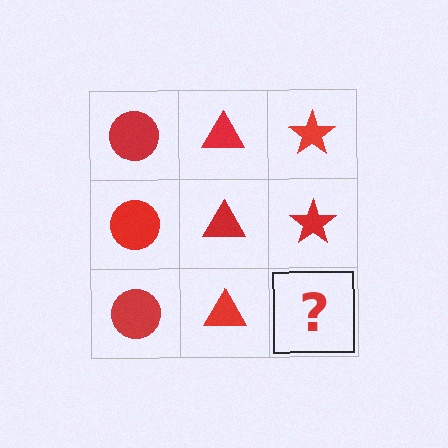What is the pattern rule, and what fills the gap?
The rule is that each column has a consistent shape. The gap should be filled with a red star.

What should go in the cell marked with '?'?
The missing cell should contain a red star.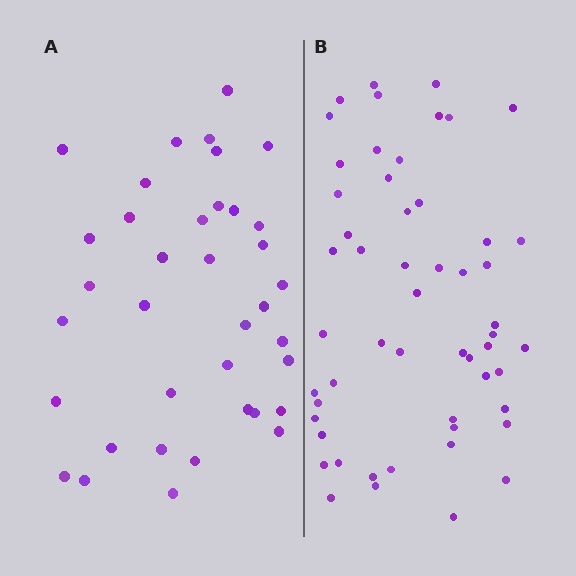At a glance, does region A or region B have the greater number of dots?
Region B (the right region) has more dots.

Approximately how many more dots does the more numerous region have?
Region B has approximately 15 more dots than region A.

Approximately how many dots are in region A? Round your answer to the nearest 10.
About 40 dots. (The exact count is 37, which rounds to 40.)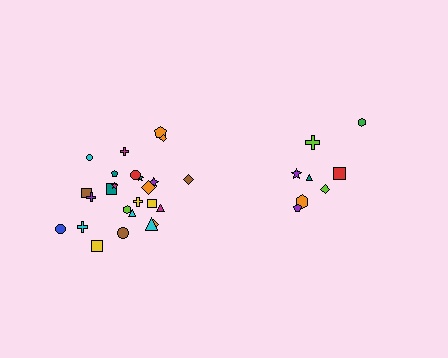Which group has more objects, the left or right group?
The left group.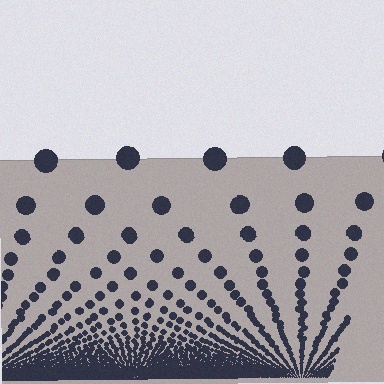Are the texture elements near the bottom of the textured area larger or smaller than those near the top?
Smaller. The gradient is inverted — elements near the bottom are smaller and denser.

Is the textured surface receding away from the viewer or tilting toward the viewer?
The surface appears to tilt toward the viewer. Texture elements get larger and sparser toward the top.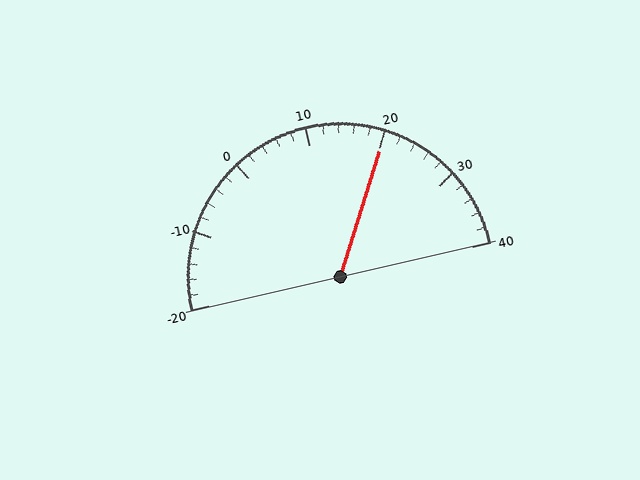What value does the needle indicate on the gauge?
The needle indicates approximately 20.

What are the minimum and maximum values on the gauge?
The gauge ranges from -20 to 40.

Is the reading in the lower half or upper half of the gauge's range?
The reading is in the upper half of the range (-20 to 40).